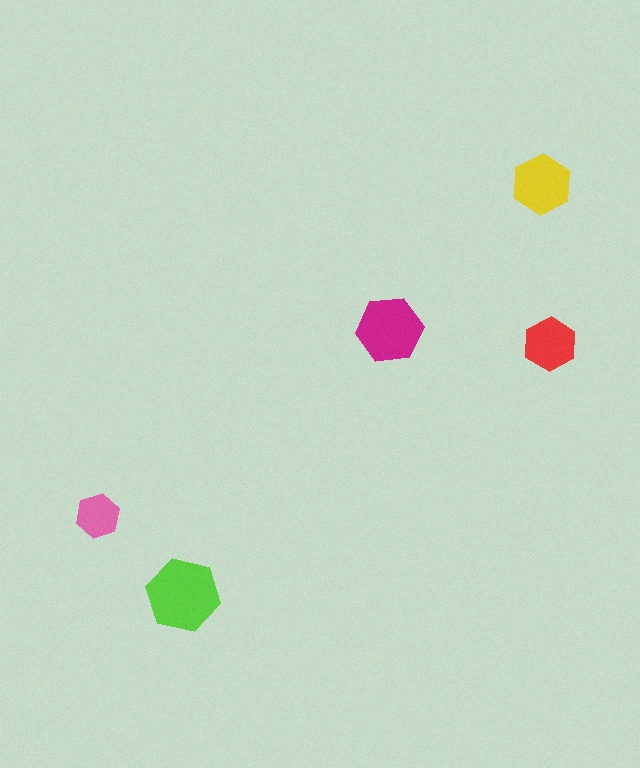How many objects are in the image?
There are 5 objects in the image.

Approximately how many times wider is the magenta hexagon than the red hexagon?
About 1.5 times wider.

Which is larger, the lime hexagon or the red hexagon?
The lime one.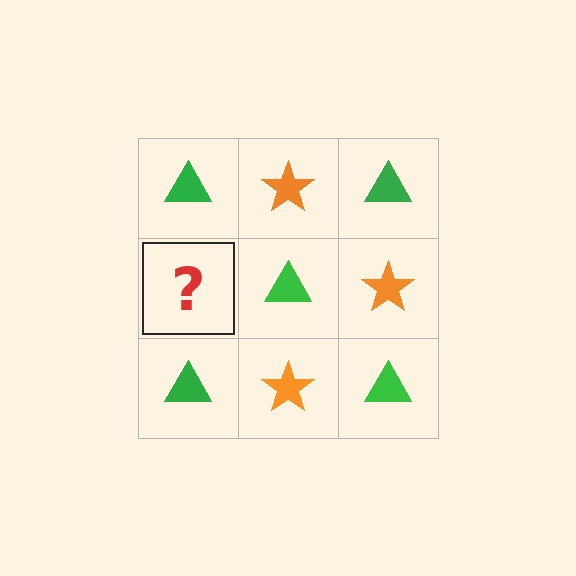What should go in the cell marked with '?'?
The missing cell should contain an orange star.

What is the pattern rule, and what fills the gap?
The rule is that it alternates green triangle and orange star in a checkerboard pattern. The gap should be filled with an orange star.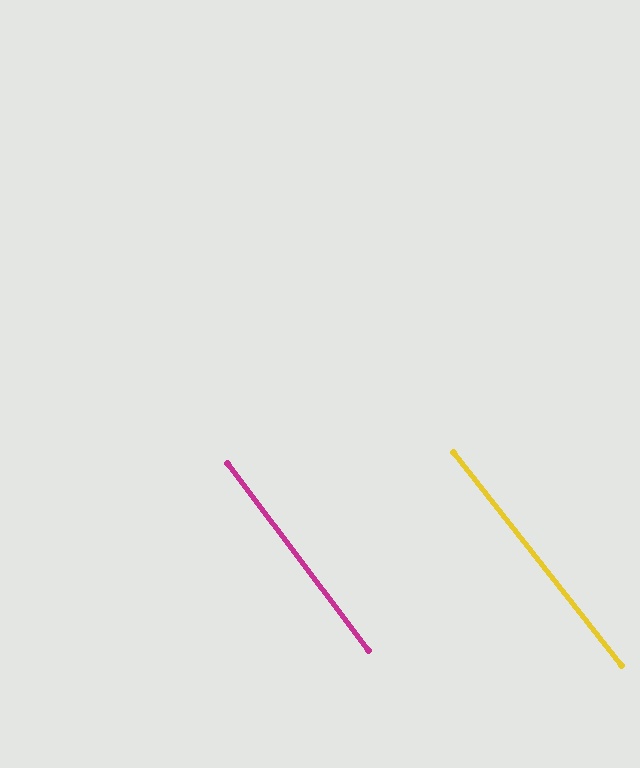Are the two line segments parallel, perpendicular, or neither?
Parallel — their directions differ by only 1.1°.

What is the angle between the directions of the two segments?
Approximately 1 degree.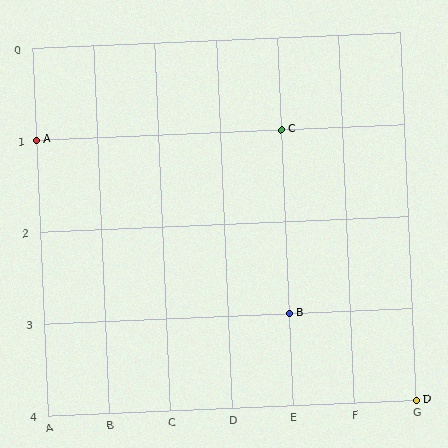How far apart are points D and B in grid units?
Points D and B are 2 columns and 1 row apart (about 2.2 grid units diagonally).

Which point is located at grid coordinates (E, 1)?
Point C is at (E, 1).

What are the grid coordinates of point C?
Point C is at grid coordinates (E, 1).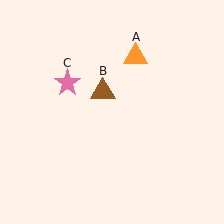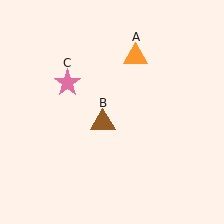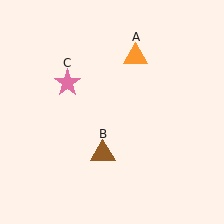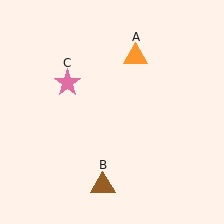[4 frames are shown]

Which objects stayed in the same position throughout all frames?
Orange triangle (object A) and pink star (object C) remained stationary.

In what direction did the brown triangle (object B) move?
The brown triangle (object B) moved down.